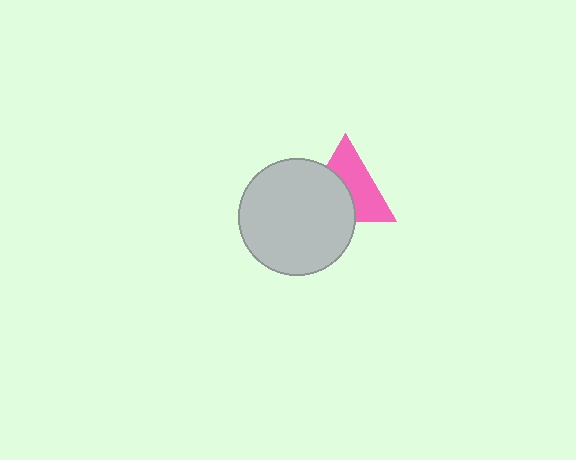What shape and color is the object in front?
The object in front is a light gray circle.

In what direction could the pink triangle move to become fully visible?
The pink triangle could move toward the upper-right. That would shift it out from behind the light gray circle entirely.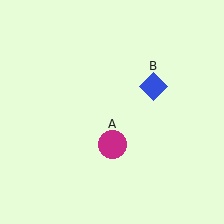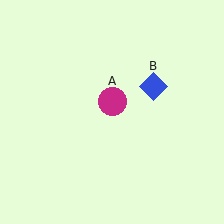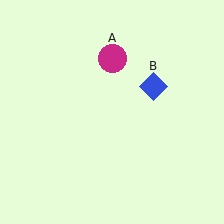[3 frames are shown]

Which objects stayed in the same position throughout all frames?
Blue diamond (object B) remained stationary.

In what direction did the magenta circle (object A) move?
The magenta circle (object A) moved up.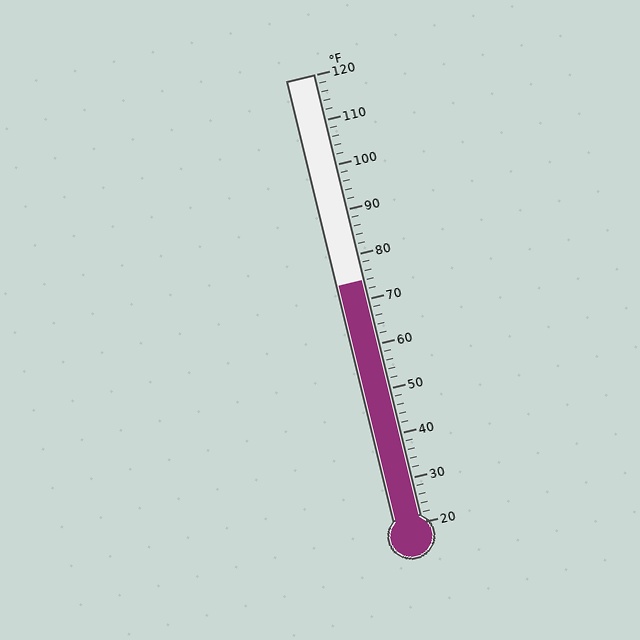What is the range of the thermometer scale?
The thermometer scale ranges from 20°F to 120°F.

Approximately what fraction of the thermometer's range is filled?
The thermometer is filled to approximately 55% of its range.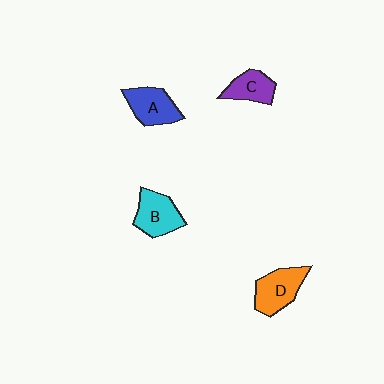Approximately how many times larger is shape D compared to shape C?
Approximately 1.3 times.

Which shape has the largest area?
Shape D (orange).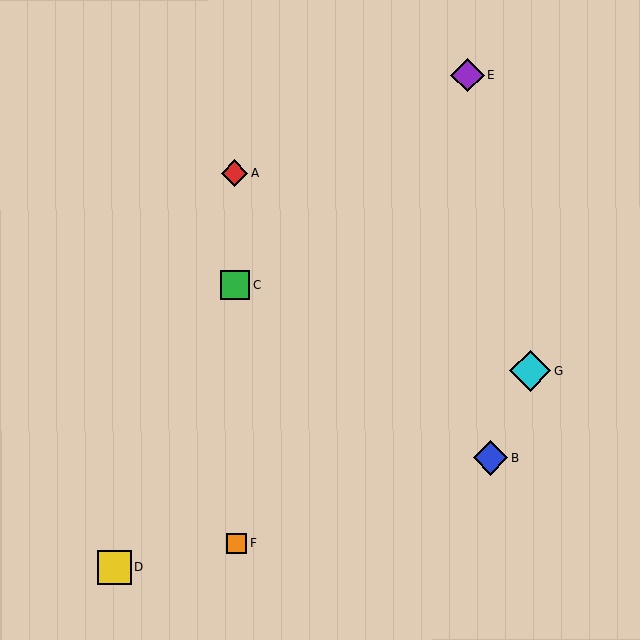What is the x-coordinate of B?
Object B is at x≈490.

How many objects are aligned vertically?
3 objects (A, C, F) are aligned vertically.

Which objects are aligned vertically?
Objects A, C, F are aligned vertically.